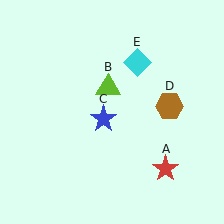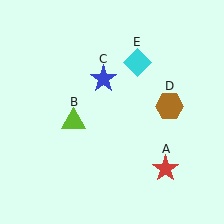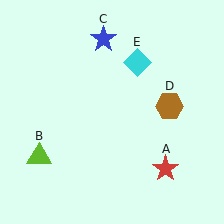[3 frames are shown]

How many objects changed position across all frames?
2 objects changed position: lime triangle (object B), blue star (object C).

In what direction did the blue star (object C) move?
The blue star (object C) moved up.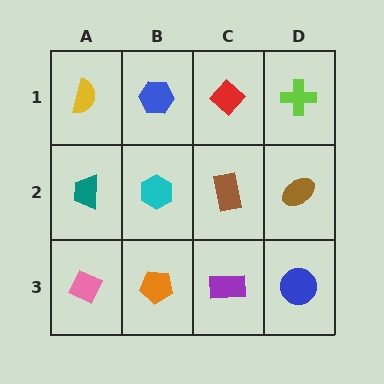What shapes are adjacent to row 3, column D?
A brown ellipse (row 2, column D), a purple rectangle (row 3, column C).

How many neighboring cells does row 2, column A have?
3.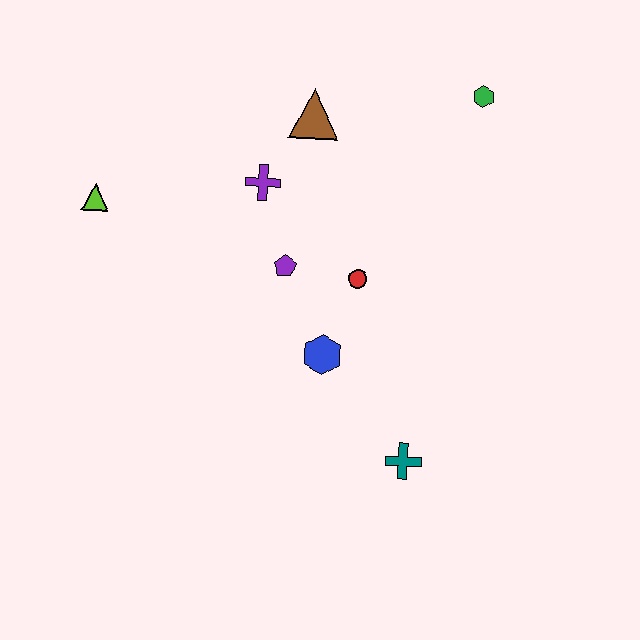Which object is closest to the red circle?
The purple pentagon is closest to the red circle.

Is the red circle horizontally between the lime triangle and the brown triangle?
No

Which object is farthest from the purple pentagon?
The green hexagon is farthest from the purple pentagon.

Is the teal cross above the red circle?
No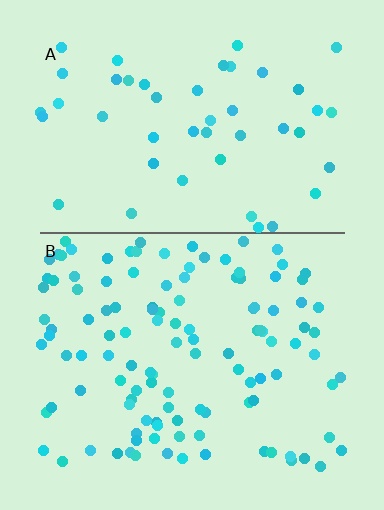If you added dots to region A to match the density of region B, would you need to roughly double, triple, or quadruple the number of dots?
Approximately triple.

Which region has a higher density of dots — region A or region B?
B (the bottom).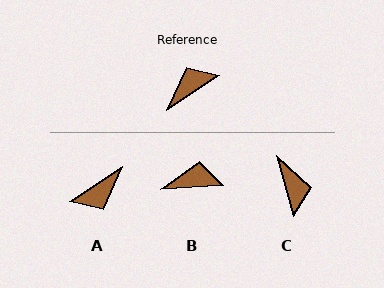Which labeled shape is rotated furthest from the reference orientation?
A, about 180 degrees away.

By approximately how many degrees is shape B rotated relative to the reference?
Approximately 30 degrees clockwise.